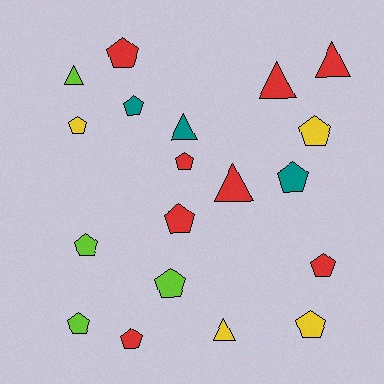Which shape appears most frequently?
Pentagon, with 13 objects.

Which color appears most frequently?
Red, with 8 objects.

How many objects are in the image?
There are 19 objects.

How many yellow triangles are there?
There is 1 yellow triangle.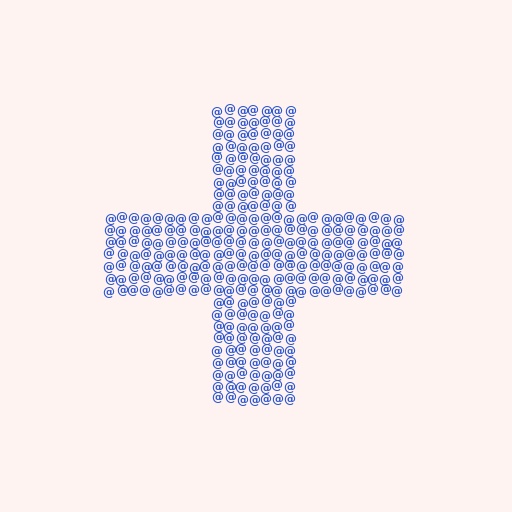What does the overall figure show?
The overall figure shows a cross.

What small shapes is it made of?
It is made of small at signs.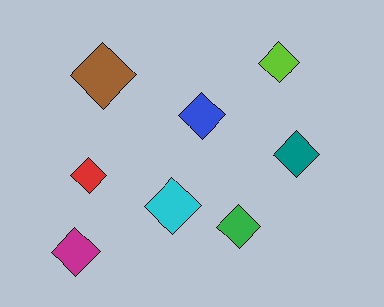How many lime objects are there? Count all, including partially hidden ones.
There is 1 lime object.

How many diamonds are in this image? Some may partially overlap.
There are 8 diamonds.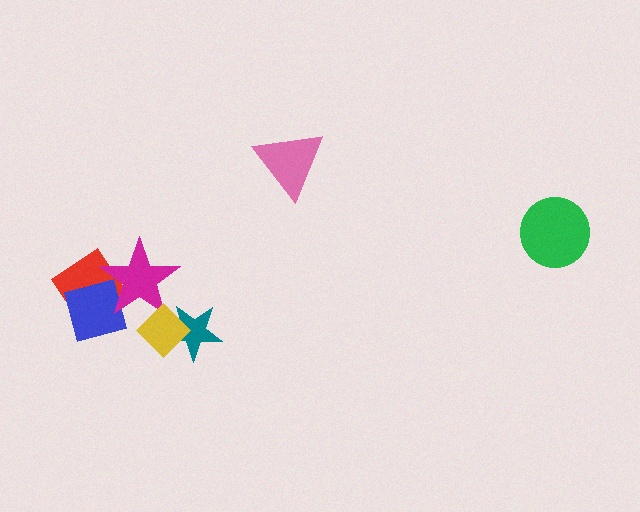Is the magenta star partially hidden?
Yes, it is partially covered by another shape.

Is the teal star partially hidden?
Yes, it is partially covered by another shape.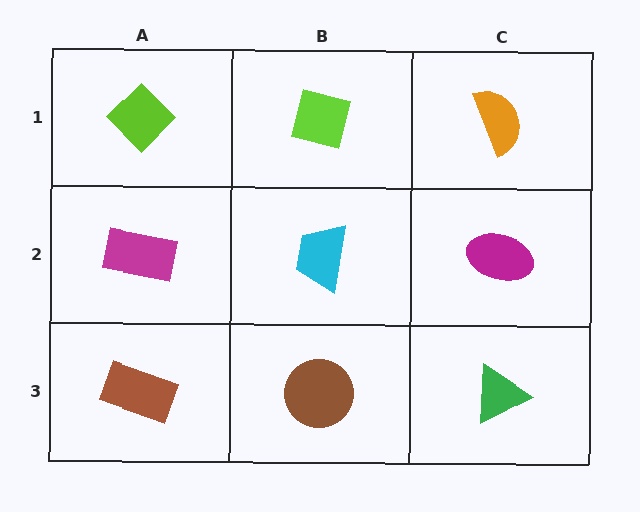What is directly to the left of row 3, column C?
A brown circle.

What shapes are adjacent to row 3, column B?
A cyan trapezoid (row 2, column B), a brown rectangle (row 3, column A), a green triangle (row 3, column C).